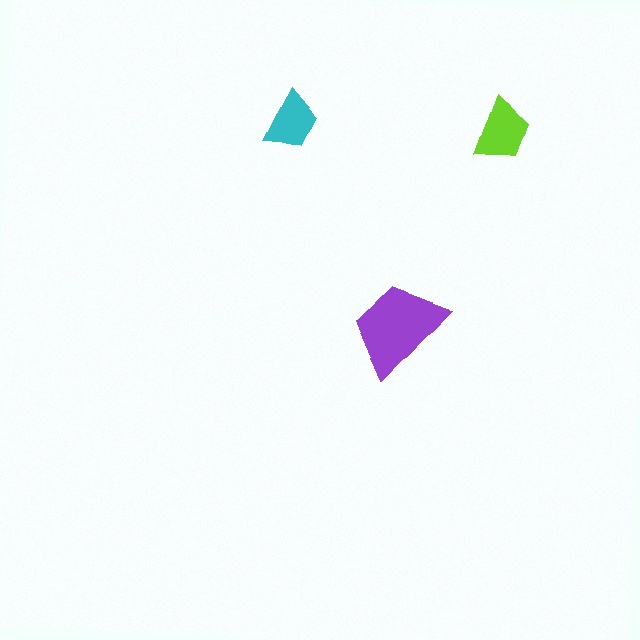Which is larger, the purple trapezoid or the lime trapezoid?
The purple one.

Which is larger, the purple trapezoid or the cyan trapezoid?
The purple one.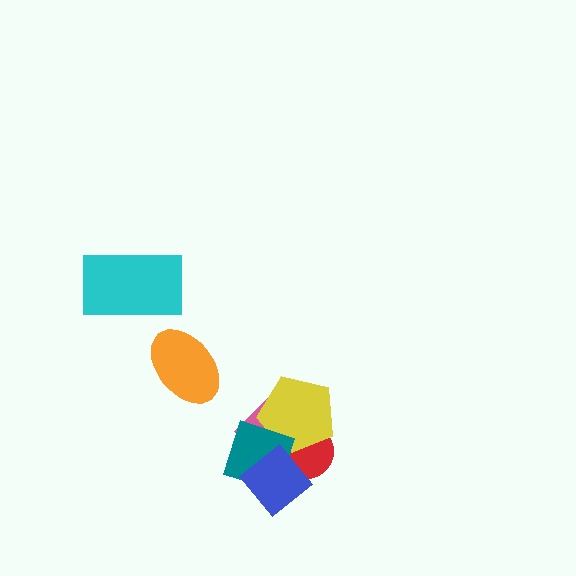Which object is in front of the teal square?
The blue diamond is in front of the teal square.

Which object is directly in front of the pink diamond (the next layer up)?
The yellow pentagon is directly in front of the pink diamond.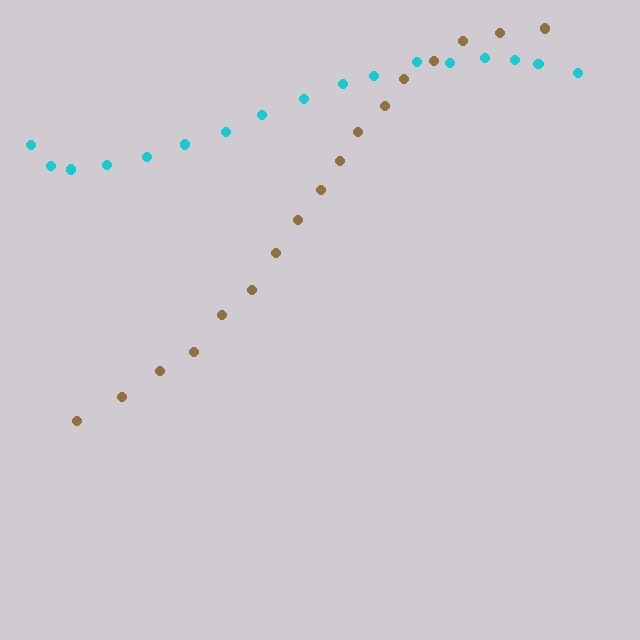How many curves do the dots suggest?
There are 2 distinct paths.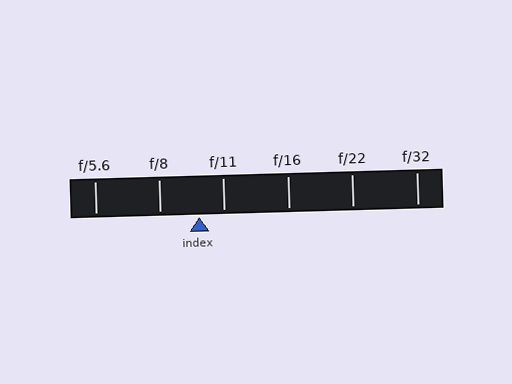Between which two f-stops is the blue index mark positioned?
The index mark is between f/8 and f/11.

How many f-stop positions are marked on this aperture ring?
There are 6 f-stop positions marked.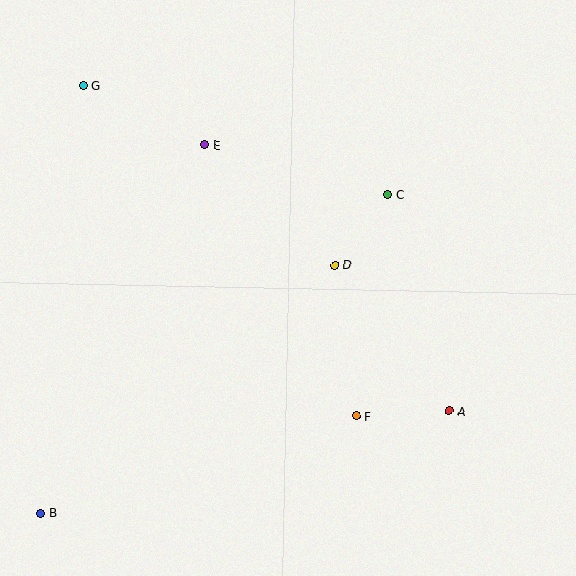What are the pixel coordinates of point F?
Point F is at (357, 416).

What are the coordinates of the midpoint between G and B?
The midpoint between G and B is at (62, 300).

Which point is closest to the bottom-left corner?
Point B is closest to the bottom-left corner.